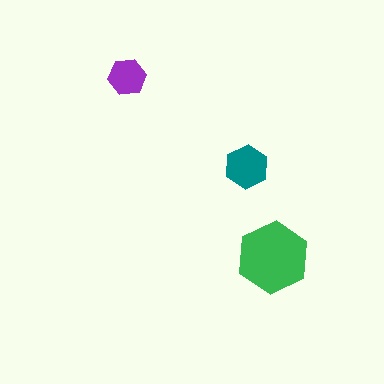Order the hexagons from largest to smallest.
the green one, the teal one, the purple one.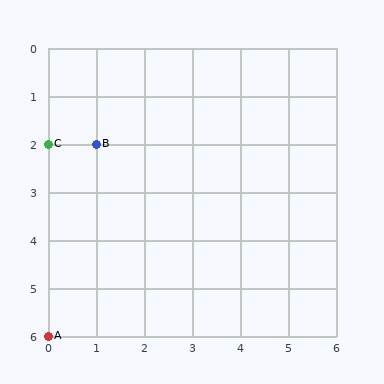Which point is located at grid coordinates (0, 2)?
Point C is at (0, 2).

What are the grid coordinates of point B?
Point B is at grid coordinates (1, 2).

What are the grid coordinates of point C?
Point C is at grid coordinates (0, 2).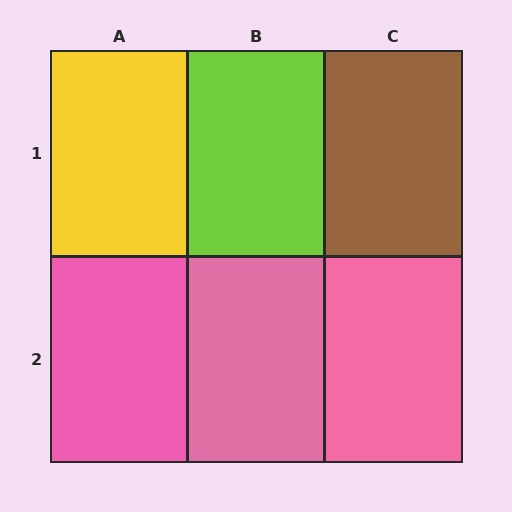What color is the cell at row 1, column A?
Yellow.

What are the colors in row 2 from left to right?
Pink, pink, pink.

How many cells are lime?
1 cell is lime.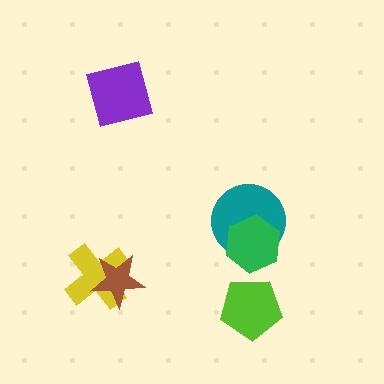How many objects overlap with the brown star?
1 object overlaps with the brown star.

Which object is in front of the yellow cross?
The brown star is in front of the yellow cross.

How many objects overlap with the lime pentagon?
0 objects overlap with the lime pentagon.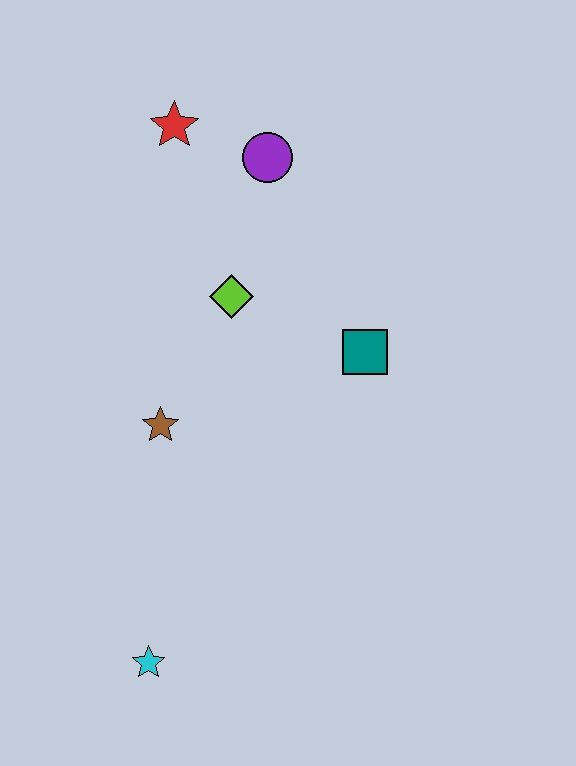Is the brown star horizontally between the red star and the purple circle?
No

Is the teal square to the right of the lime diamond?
Yes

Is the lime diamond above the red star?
No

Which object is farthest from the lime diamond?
The cyan star is farthest from the lime diamond.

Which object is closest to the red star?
The purple circle is closest to the red star.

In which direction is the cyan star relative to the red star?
The cyan star is below the red star.